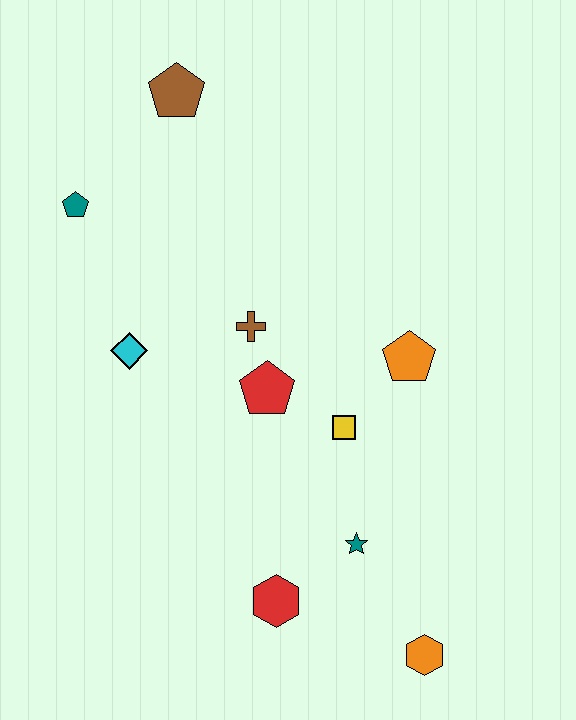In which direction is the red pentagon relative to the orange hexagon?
The red pentagon is above the orange hexagon.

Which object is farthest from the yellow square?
The brown pentagon is farthest from the yellow square.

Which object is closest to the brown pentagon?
The teal pentagon is closest to the brown pentagon.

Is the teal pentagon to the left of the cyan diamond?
Yes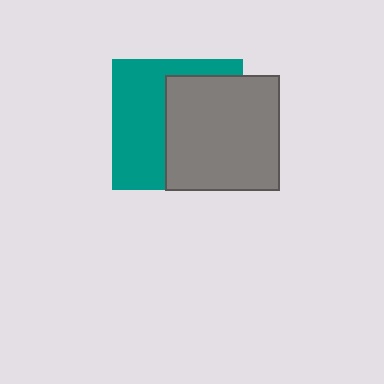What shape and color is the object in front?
The object in front is a gray square.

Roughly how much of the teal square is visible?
About half of it is visible (roughly 48%).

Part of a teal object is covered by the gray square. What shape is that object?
It is a square.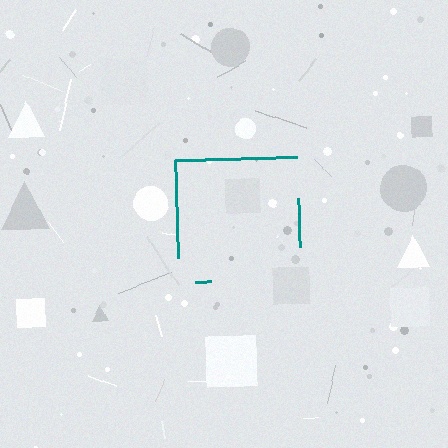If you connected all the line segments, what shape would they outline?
They would outline a square.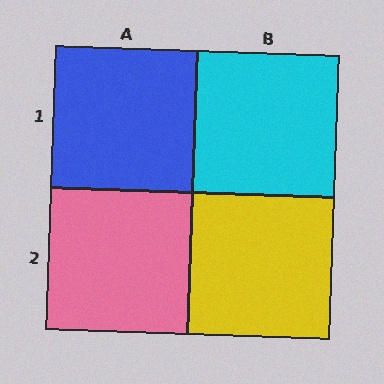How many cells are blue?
1 cell is blue.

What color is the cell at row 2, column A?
Pink.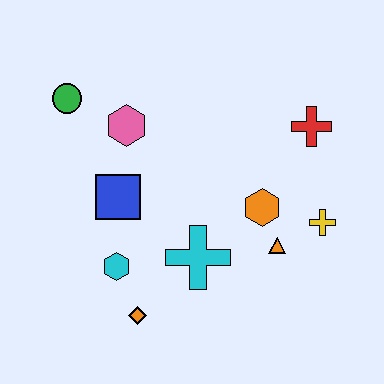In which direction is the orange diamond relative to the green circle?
The orange diamond is below the green circle.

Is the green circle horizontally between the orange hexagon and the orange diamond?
No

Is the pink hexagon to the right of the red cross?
No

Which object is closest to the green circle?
The pink hexagon is closest to the green circle.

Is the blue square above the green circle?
No